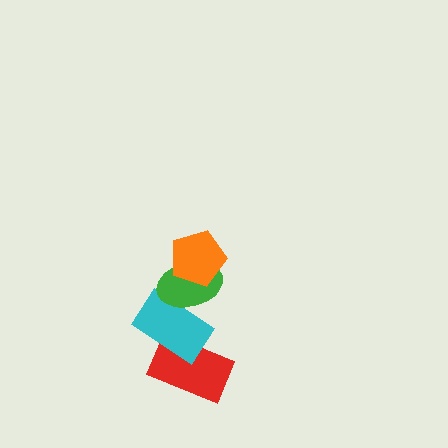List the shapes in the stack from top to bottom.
From top to bottom: the orange pentagon, the green ellipse, the cyan rectangle, the red rectangle.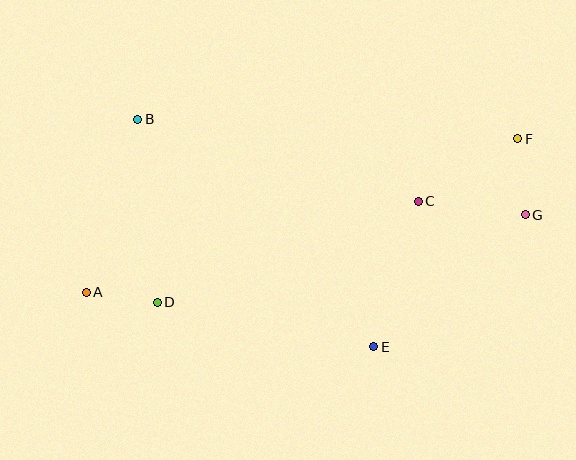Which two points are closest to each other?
Points A and D are closest to each other.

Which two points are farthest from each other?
Points A and F are farthest from each other.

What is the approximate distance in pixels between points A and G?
The distance between A and G is approximately 446 pixels.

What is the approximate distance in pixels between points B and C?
The distance between B and C is approximately 292 pixels.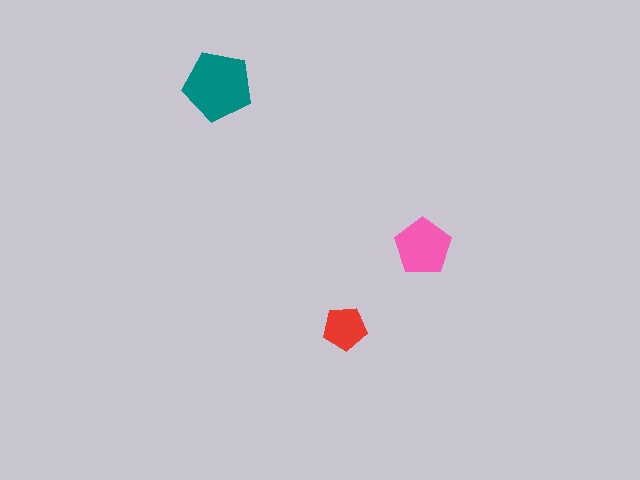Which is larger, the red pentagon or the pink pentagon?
The pink one.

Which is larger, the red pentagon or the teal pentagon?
The teal one.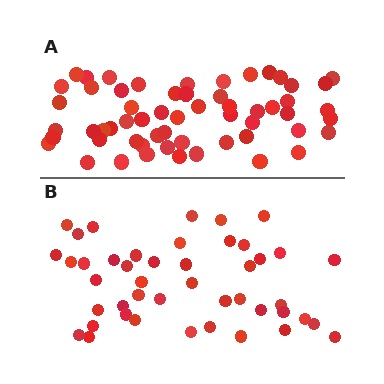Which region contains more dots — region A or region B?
Region A (the top region) has more dots.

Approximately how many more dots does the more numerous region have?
Region A has approximately 15 more dots than region B.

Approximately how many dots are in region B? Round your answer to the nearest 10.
About 40 dots. (The exact count is 45, which rounds to 40.)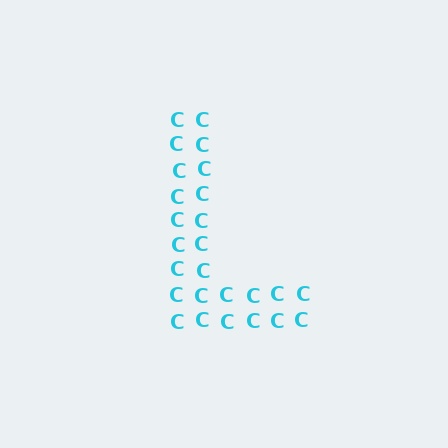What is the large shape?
The large shape is the letter L.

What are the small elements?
The small elements are letter C's.